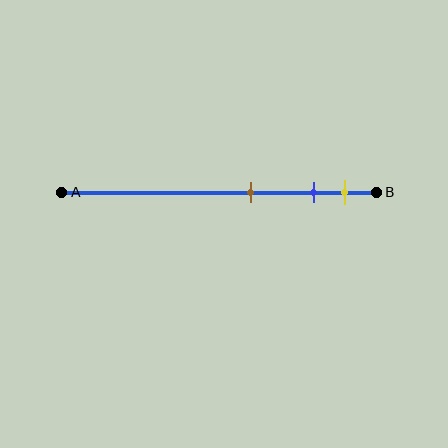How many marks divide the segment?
There are 3 marks dividing the segment.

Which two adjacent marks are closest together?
The blue and yellow marks are the closest adjacent pair.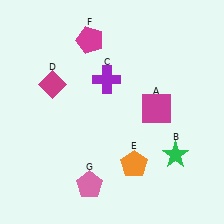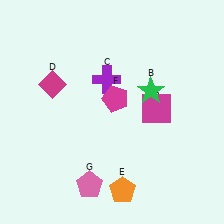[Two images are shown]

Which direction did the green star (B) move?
The green star (B) moved up.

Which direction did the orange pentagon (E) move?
The orange pentagon (E) moved down.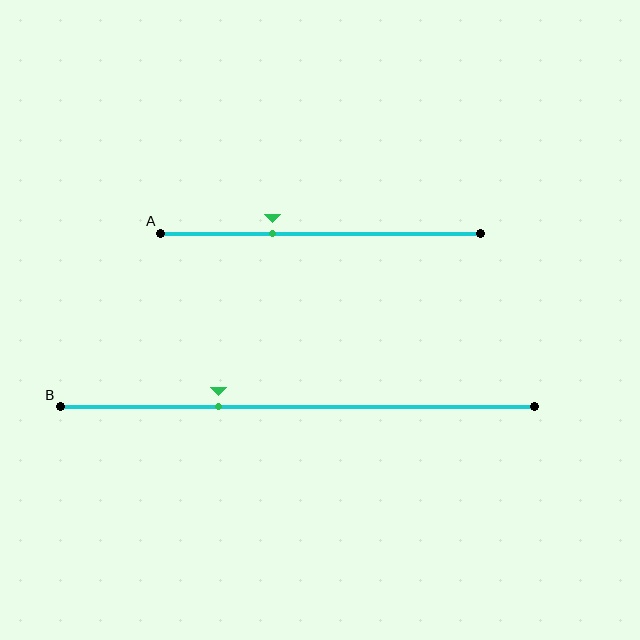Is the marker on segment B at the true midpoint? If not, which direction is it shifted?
No, the marker on segment B is shifted to the left by about 17% of the segment length.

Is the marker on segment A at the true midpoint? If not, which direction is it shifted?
No, the marker on segment A is shifted to the left by about 15% of the segment length.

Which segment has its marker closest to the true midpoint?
Segment A has its marker closest to the true midpoint.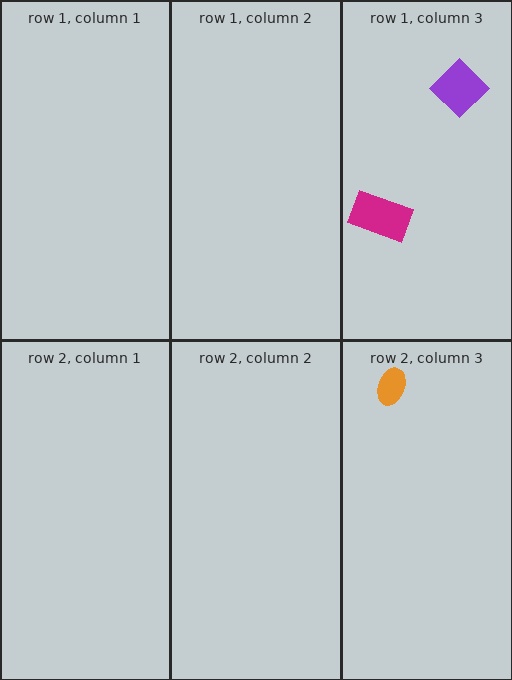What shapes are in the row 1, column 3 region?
The purple diamond, the magenta rectangle.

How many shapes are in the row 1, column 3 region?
2.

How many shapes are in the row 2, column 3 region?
1.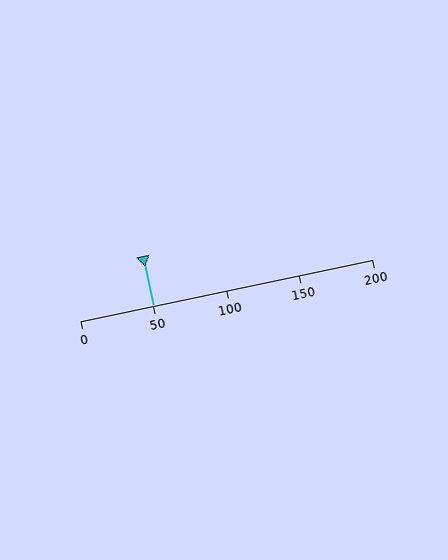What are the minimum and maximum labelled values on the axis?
The axis runs from 0 to 200.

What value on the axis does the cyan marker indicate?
The marker indicates approximately 50.